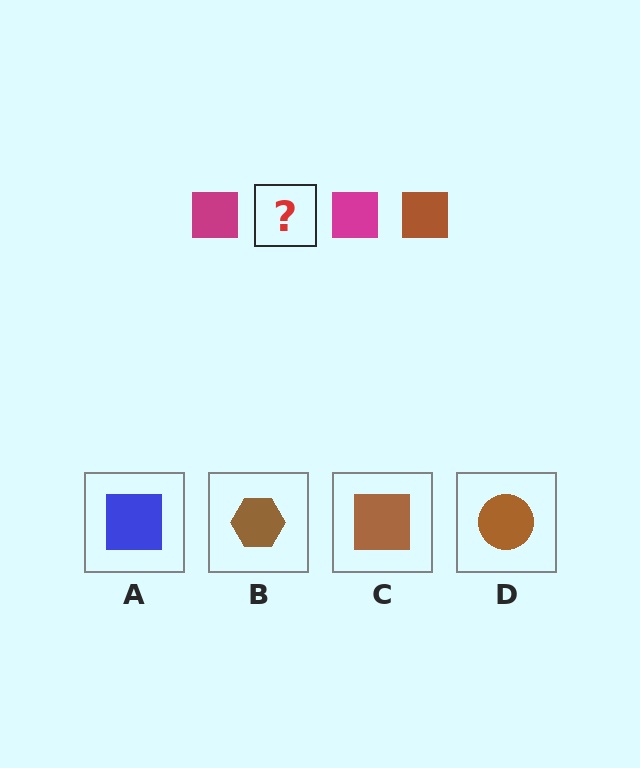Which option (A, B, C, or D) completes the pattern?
C.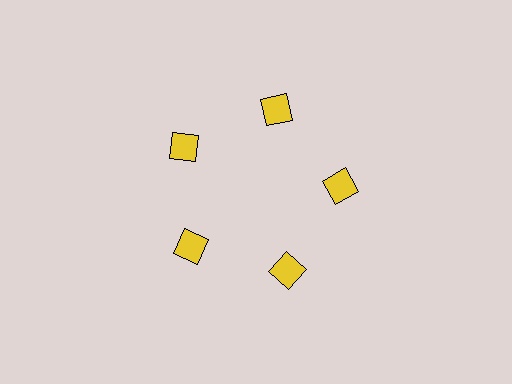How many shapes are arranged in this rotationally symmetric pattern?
There are 5 shapes, arranged in 5 groups of 1.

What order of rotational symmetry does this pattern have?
This pattern has 5-fold rotational symmetry.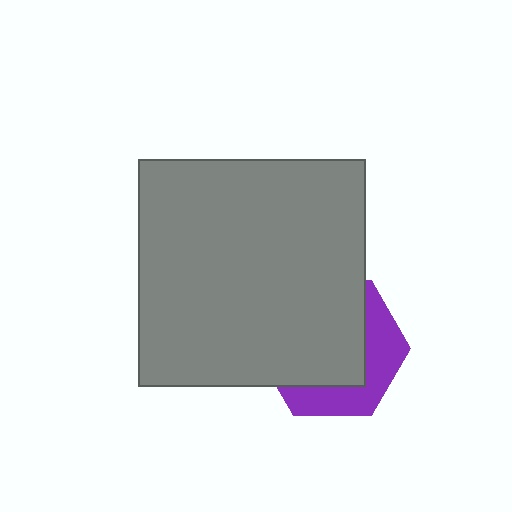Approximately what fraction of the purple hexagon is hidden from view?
Roughly 64% of the purple hexagon is hidden behind the gray square.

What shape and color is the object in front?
The object in front is a gray square.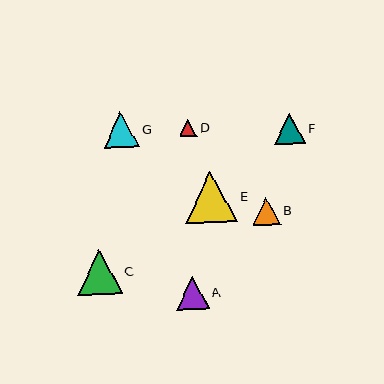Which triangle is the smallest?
Triangle D is the smallest with a size of approximately 17 pixels.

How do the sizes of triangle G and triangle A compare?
Triangle G and triangle A are approximately the same size.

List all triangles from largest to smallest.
From largest to smallest: E, C, G, A, F, B, D.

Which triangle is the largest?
Triangle E is the largest with a size of approximately 52 pixels.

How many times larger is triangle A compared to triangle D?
Triangle A is approximately 1.9 times the size of triangle D.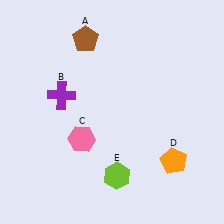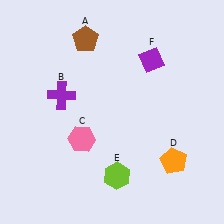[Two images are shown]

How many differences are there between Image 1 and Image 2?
There is 1 difference between the two images.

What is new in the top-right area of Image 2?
A purple diamond (F) was added in the top-right area of Image 2.